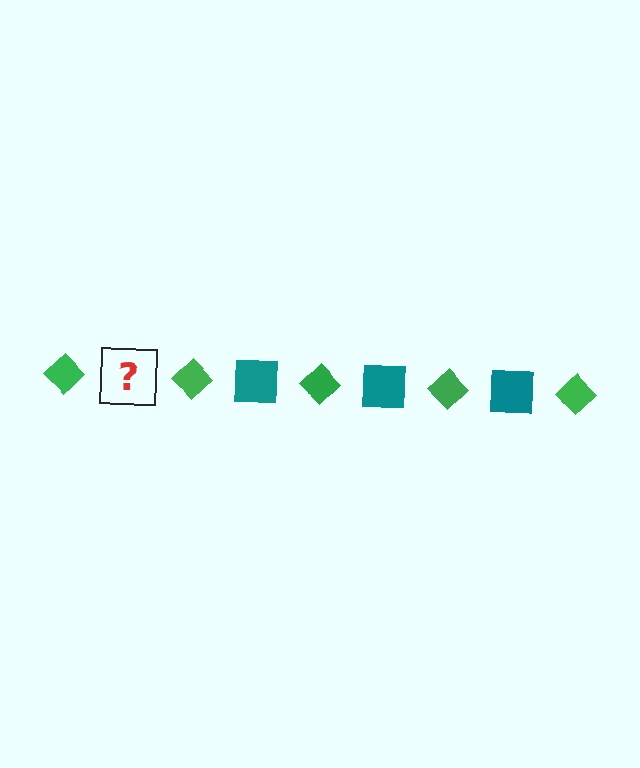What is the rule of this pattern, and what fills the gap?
The rule is that the pattern alternates between green diamond and teal square. The gap should be filled with a teal square.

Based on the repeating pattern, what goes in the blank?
The blank should be a teal square.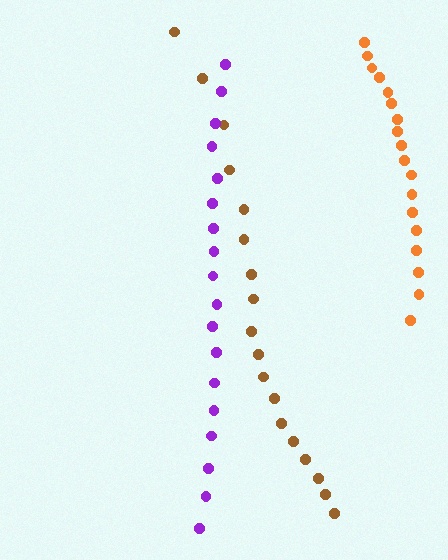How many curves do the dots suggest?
There are 3 distinct paths.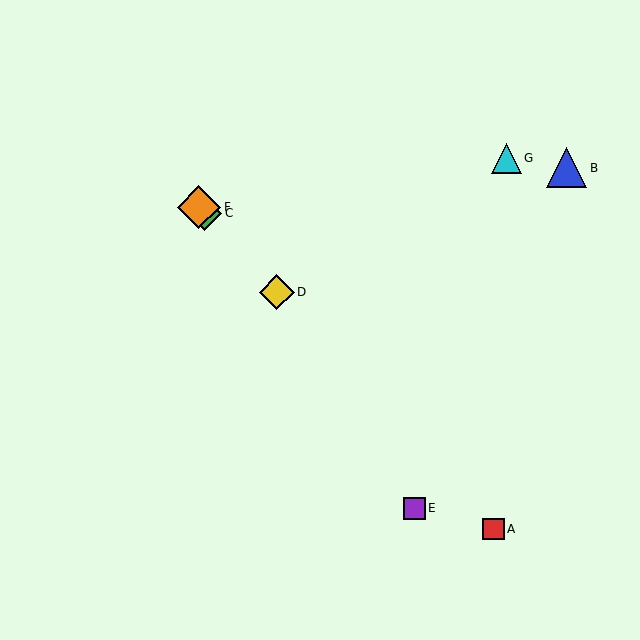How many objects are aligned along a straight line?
4 objects (A, C, D, F) are aligned along a straight line.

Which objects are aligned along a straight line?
Objects A, C, D, F are aligned along a straight line.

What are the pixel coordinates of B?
Object B is at (567, 168).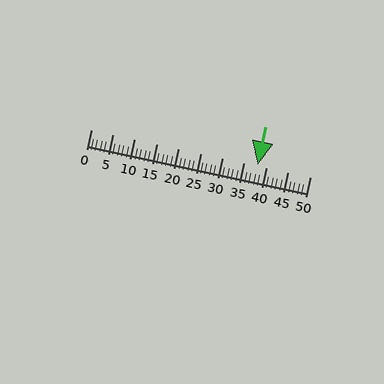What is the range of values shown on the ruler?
The ruler shows values from 0 to 50.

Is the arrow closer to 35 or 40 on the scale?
The arrow is closer to 40.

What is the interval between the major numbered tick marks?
The major tick marks are spaced 5 units apart.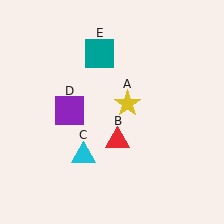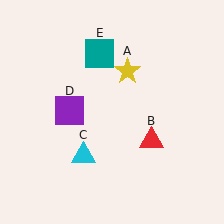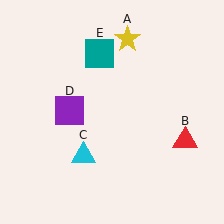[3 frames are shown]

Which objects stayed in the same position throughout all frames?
Cyan triangle (object C) and purple square (object D) and teal square (object E) remained stationary.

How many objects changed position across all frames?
2 objects changed position: yellow star (object A), red triangle (object B).